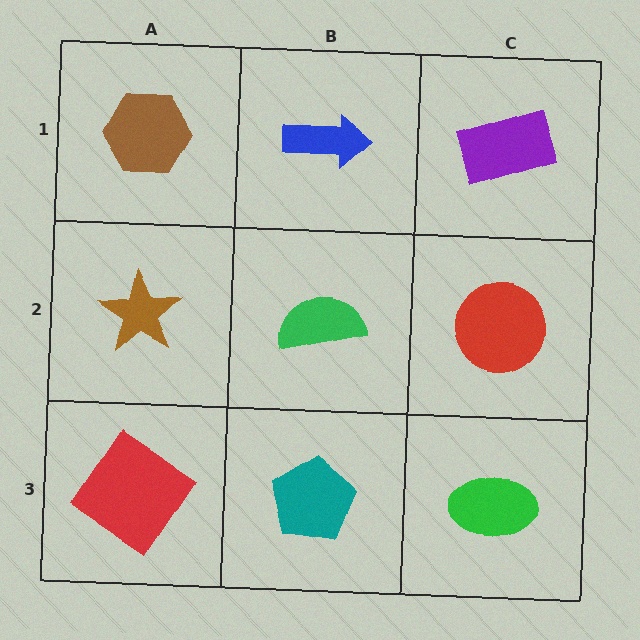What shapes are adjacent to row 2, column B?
A blue arrow (row 1, column B), a teal pentagon (row 3, column B), a brown star (row 2, column A), a red circle (row 2, column C).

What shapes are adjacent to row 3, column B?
A green semicircle (row 2, column B), a red diamond (row 3, column A), a green ellipse (row 3, column C).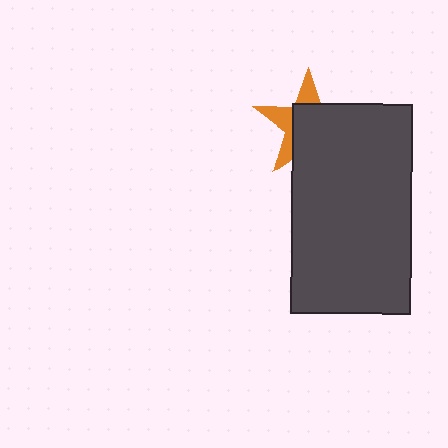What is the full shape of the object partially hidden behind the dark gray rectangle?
The partially hidden object is an orange star.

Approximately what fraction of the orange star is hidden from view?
Roughly 64% of the orange star is hidden behind the dark gray rectangle.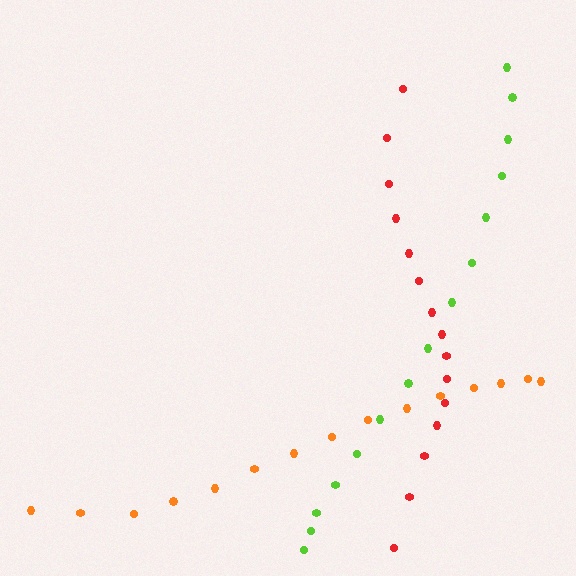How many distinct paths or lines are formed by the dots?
There are 3 distinct paths.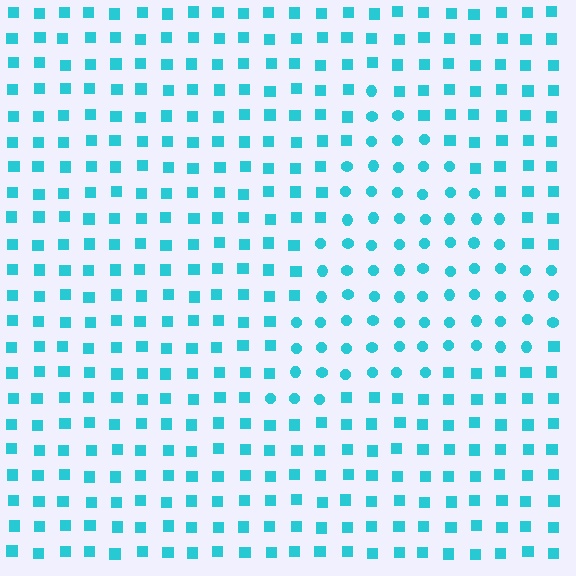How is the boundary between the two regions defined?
The boundary is defined by a change in element shape: circles inside vs. squares outside. All elements share the same color and spacing.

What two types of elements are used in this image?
The image uses circles inside the triangle region and squares outside it.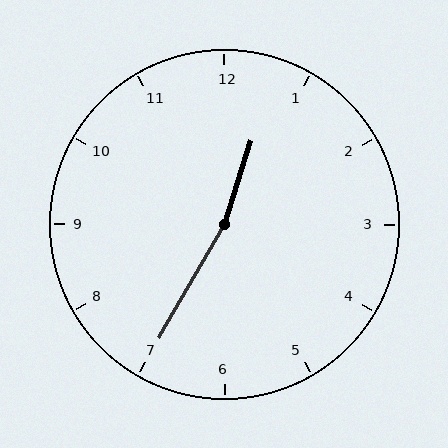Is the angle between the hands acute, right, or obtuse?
It is obtuse.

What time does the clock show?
12:35.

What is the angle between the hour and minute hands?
Approximately 168 degrees.